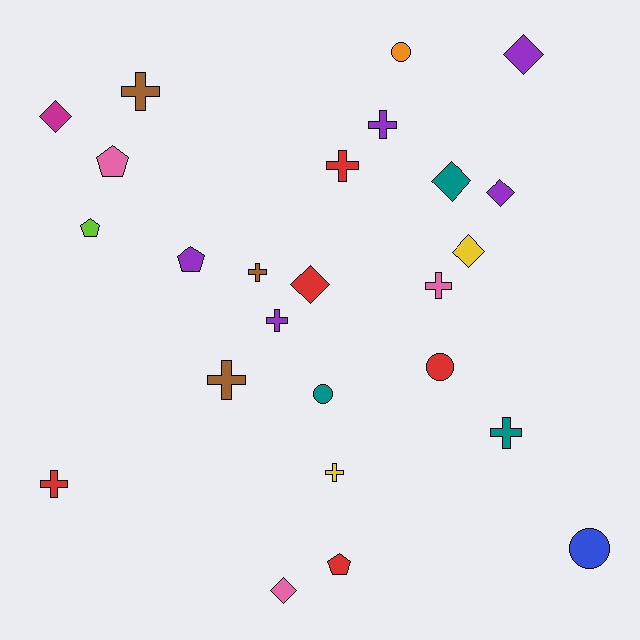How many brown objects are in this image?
There are 3 brown objects.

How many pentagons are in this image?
There are 4 pentagons.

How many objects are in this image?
There are 25 objects.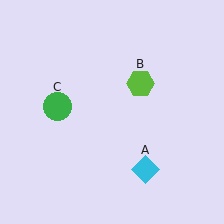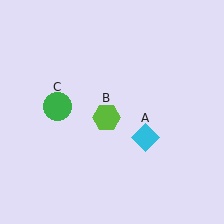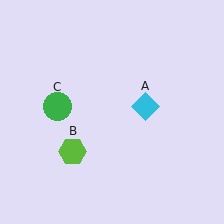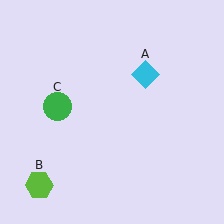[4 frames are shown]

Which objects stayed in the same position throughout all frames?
Green circle (object C) remained stationary.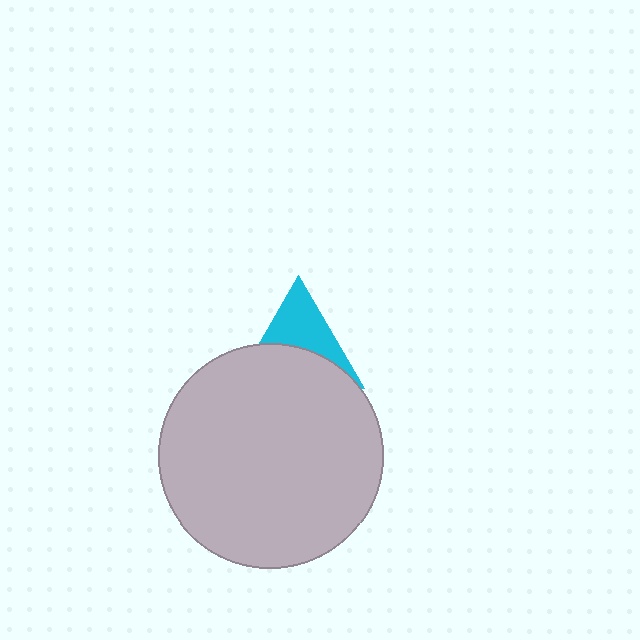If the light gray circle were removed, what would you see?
You would see the complete cyan triangle.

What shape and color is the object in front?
The object in front is a light gray circle.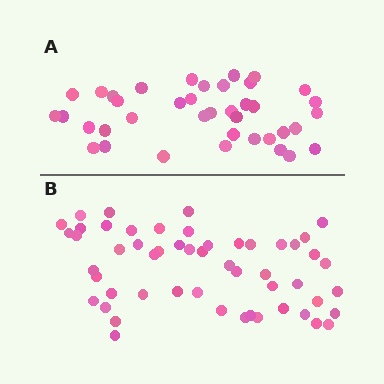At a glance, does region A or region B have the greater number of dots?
Region B (the bottom region) has more dots.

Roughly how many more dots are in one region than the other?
Region B has approximately 15 more dots than region A.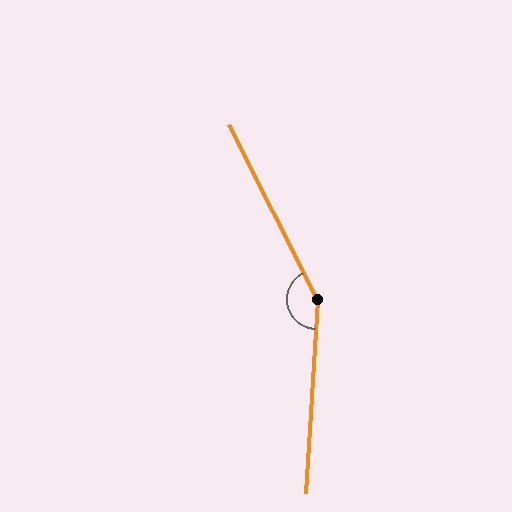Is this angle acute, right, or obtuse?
It is obtuse.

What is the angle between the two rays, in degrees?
Approximately 150 degrees.